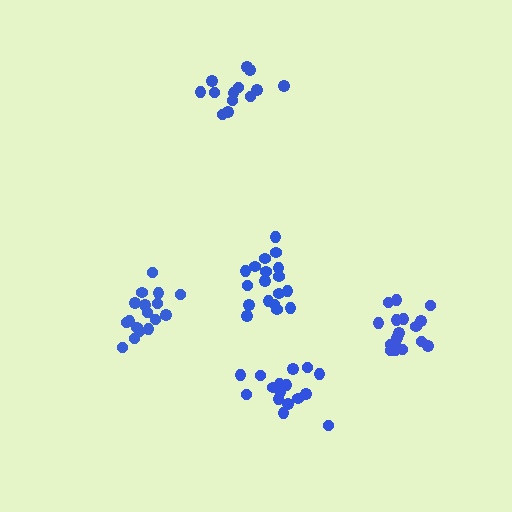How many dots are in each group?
Group 1: 13 dots, Group 2: 17 dots, Group 3: 16 dots, Group 4: 18 dots, Group 5: 17 dots (81 total).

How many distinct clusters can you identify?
There are 5 distinct clusters.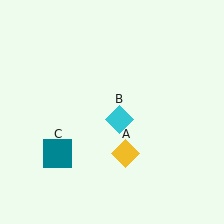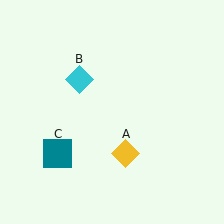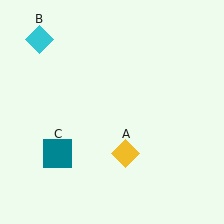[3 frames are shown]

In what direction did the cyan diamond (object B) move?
The cyan diamond (object B) moved up and to the left.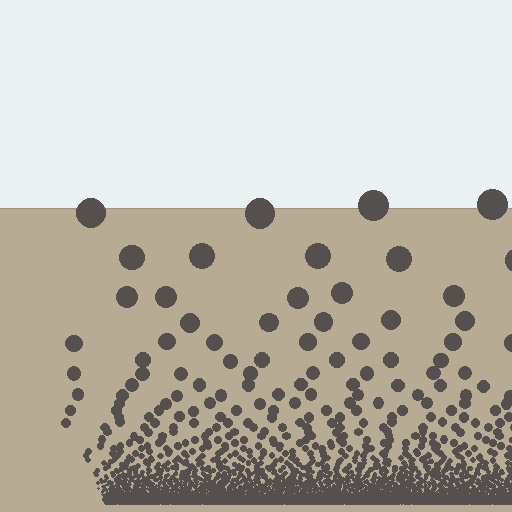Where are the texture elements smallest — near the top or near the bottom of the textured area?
Near the bottom.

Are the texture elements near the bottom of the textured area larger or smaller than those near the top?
Smaller. The gradient is inverted — elements near the bottom are smaller and denser.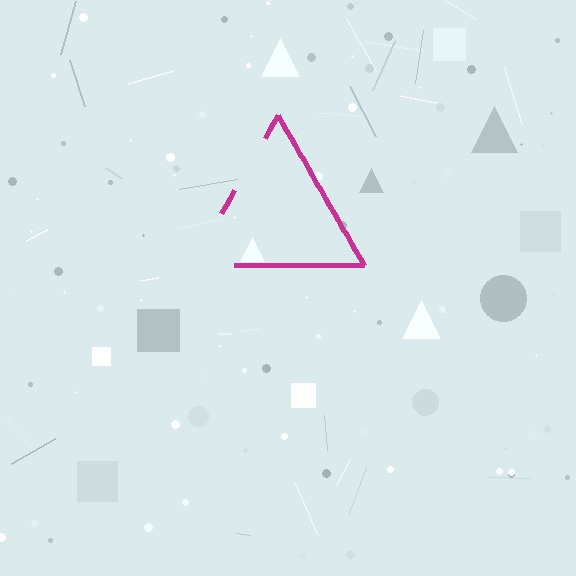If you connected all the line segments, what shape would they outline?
They would outline a triangle.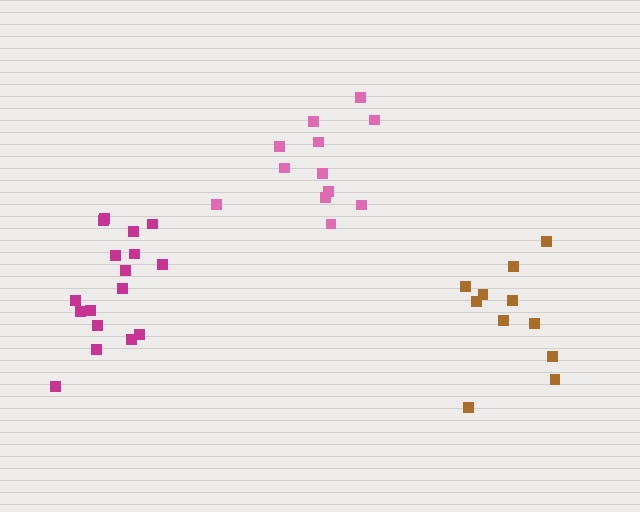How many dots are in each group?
Group 1: 11 dots, Group 2: 12 dots, Group 3: 17 dots (40 total).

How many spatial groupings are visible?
There are 3 spatial groupings.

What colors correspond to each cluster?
The clusters are colored: brown, pink, magenta.